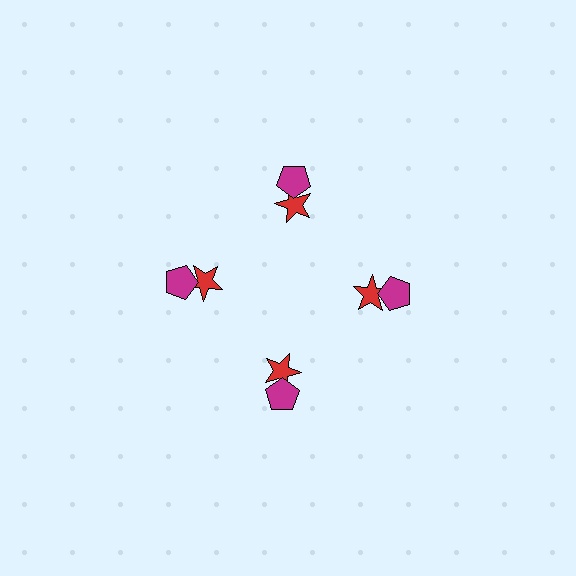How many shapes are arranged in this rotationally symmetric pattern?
There are 8 shapes, arranged in 4 groups of 2.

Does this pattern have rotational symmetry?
Yes, this pattern has 4-fold rotational symmetry. It looks the same after rotating 90 degrees around the center.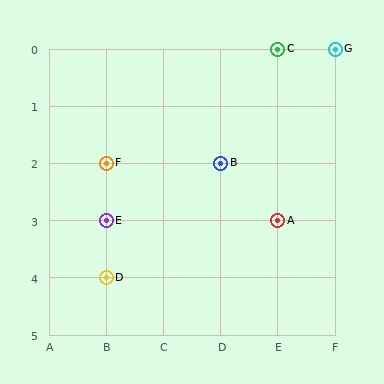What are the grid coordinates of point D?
Point D is at grid coordinates (B, 4).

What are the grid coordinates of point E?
Point E is at grid coordinates (B, 3).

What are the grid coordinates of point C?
Point C is at grid coordinates (E, 0).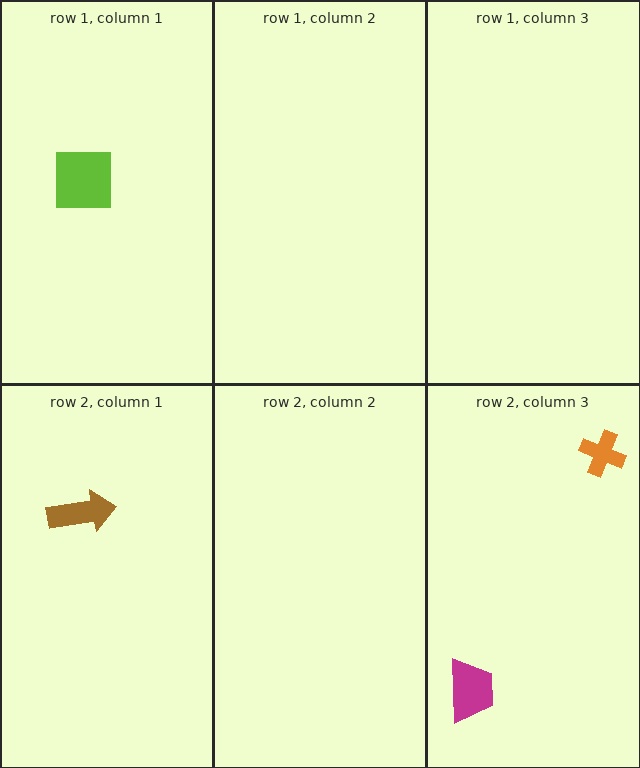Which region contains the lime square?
The row 1, column 1 region.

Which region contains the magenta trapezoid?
The row 2, column 3 region.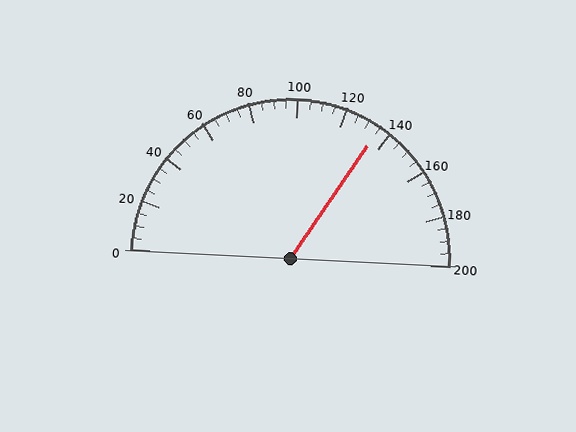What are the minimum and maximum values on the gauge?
The gauge ranges from 0 to 200.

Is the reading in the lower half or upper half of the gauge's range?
The reading is in the upper half of the range (0 to 200).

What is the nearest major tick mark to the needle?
The nearest major tick mark is 140.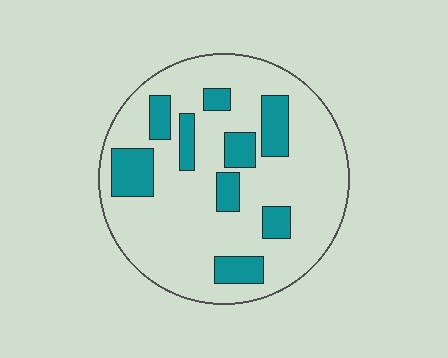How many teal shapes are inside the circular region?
9.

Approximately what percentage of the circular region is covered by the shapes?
Approximately 20%.